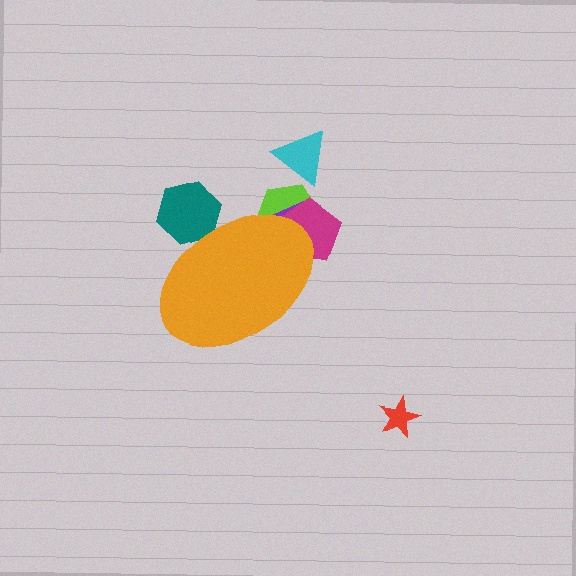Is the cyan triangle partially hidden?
No, the cyan triangle is fully visible.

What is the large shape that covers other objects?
An orange ellipse.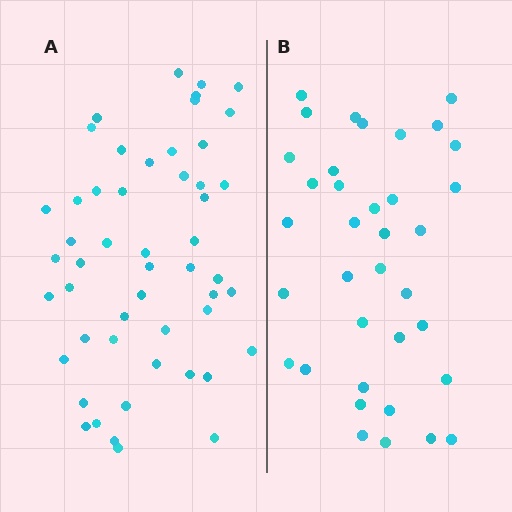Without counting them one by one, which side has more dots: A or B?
Region A (the left region) has more dots.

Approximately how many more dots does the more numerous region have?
Region A has approximately 15 more dots than region B.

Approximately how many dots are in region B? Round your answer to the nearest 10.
About 40 dots. (The exact count is 36, which rounds to 40.)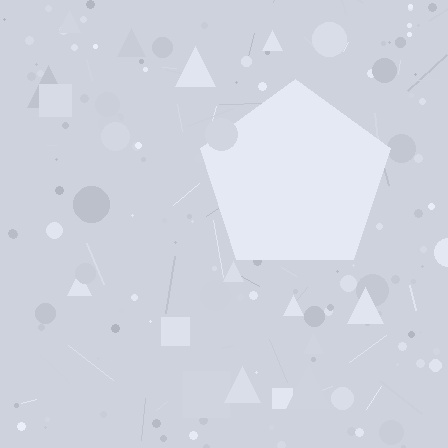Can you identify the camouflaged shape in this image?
The camouflaged shape is a pentagon.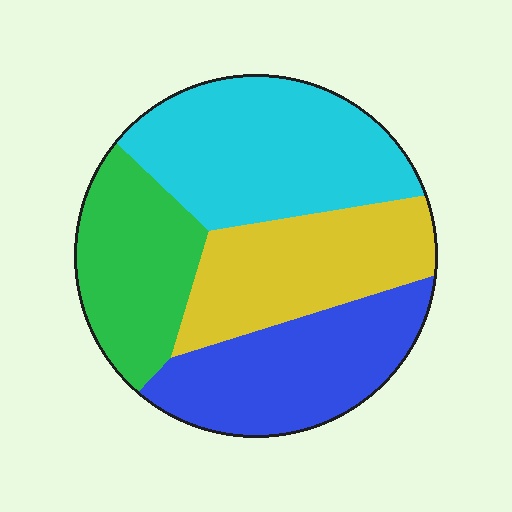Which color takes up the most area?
Cyan, at roughly 30%.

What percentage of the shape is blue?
Blue takes up about one quarter (1/4) of the shape.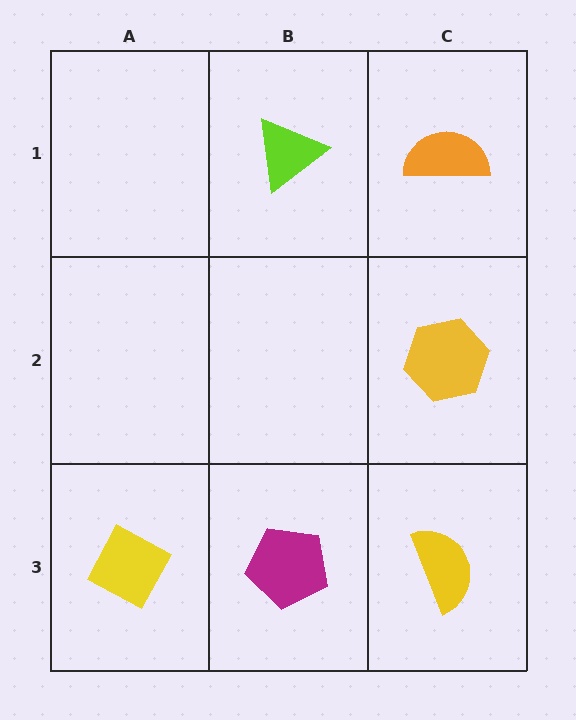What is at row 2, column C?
A yellow hexagon.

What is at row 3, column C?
A yellow semicircle.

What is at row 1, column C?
An orange semicircle.